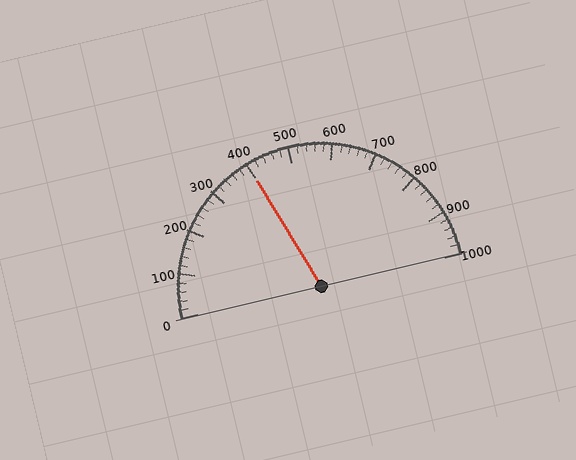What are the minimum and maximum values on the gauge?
The gauge ranges from 0 to 1000.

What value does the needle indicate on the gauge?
The needle indicates approximately 400.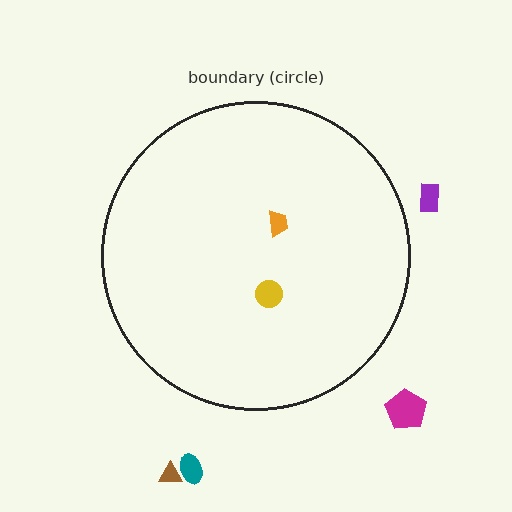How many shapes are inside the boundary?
2 inside, 4 outside.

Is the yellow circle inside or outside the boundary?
Inside.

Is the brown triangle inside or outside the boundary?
Outside.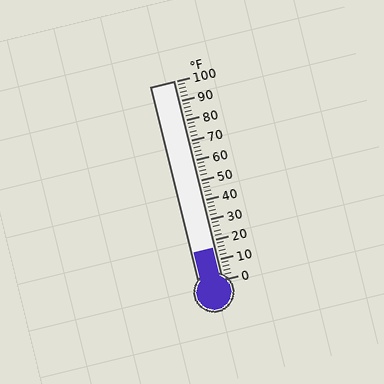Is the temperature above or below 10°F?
The temperature is above 10°F.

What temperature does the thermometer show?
The thermometer shows approximately 16°F.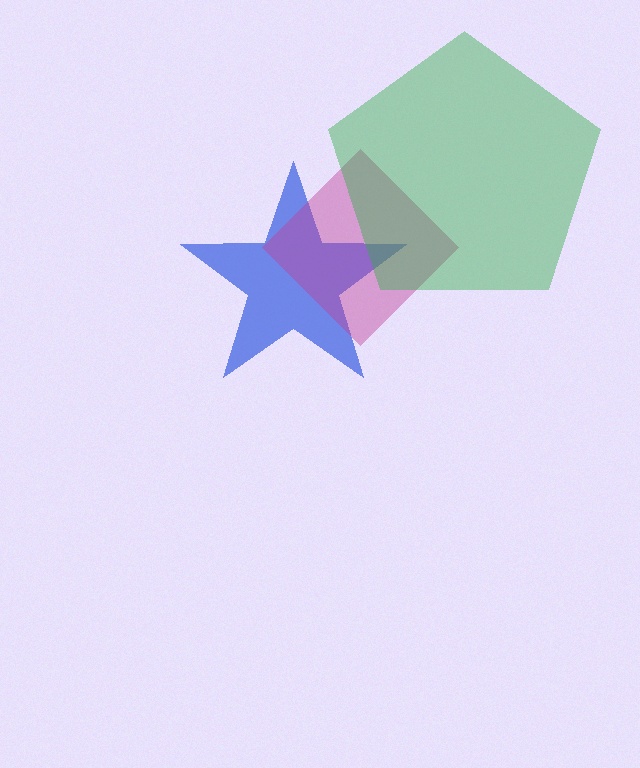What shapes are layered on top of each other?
The layered shapes are: a blue star, a magenta diamond, a green pentagon.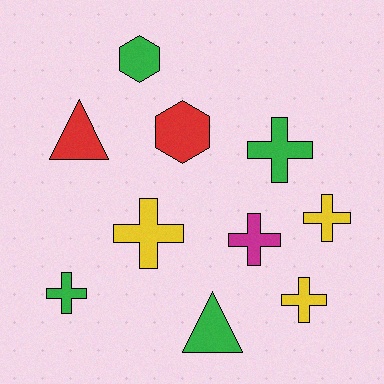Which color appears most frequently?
Green, with 4 objects.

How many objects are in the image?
There are 10 objects.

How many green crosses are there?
There are 2 green crosses.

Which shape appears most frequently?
Cross, with 6 objects.